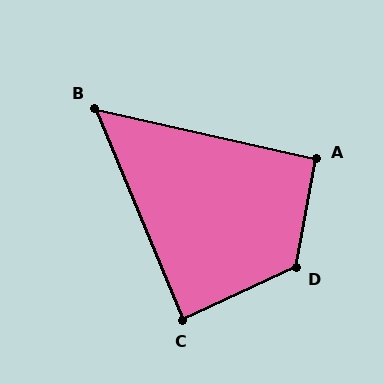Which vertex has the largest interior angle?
D, at approximately 125 degrees.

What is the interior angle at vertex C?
Approximately 88 degrees (approximately right).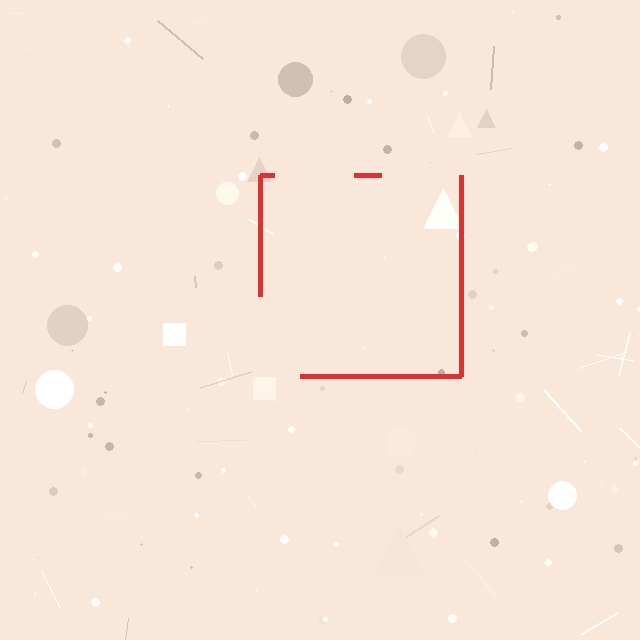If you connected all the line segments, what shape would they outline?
They would outline a square.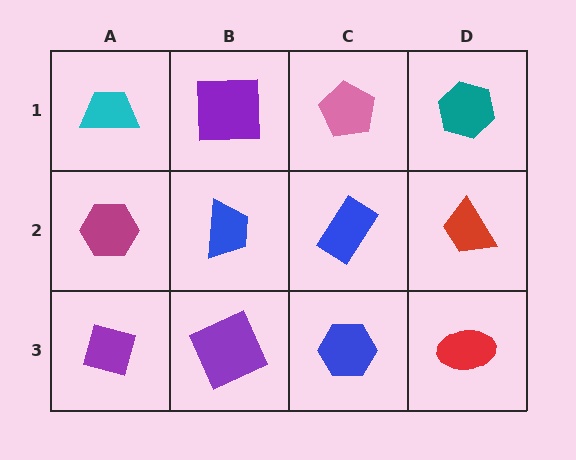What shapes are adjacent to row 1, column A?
A magenta hexagon (row 2, column A), a purple square (row 1, column B).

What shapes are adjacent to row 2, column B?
A purple square (row 1, column B), a purple square (row 3, column B), a magenta hexagon (row 2, column A), a blue rectangle (row 2, column C).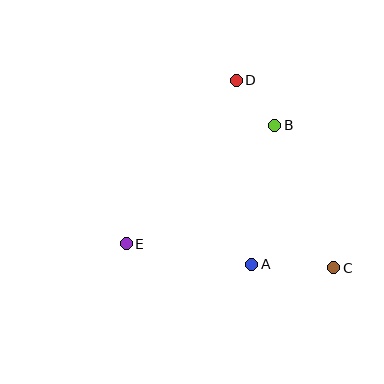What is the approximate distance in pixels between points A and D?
The distance between A and D is approximately 184 pixels.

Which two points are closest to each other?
Points B and D are closest to each other.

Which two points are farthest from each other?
Points C and D are farthest from each other.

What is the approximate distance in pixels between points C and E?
The distance between C and E is approximately 209 pixels.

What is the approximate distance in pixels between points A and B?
The distance between A and B is approximately 141 pixels.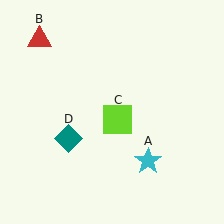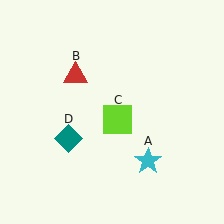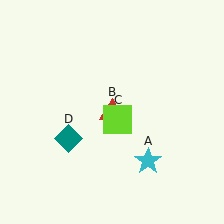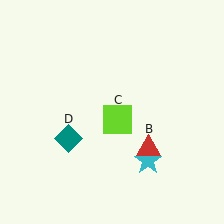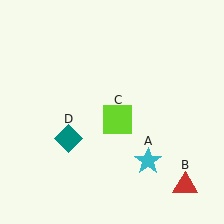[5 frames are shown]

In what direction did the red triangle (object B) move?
The red triangle (object B) moved down and to the right.